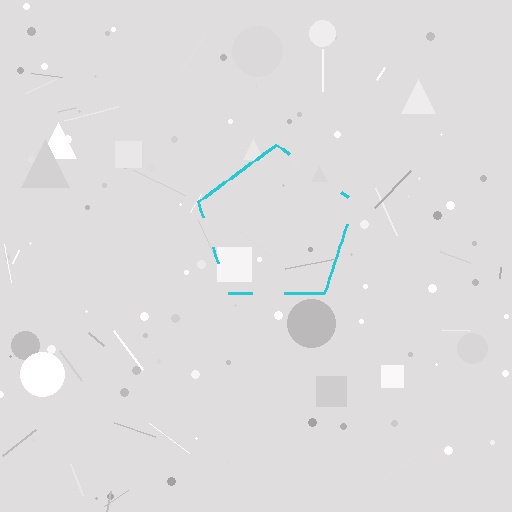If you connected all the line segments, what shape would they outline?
They would outline a pentagon.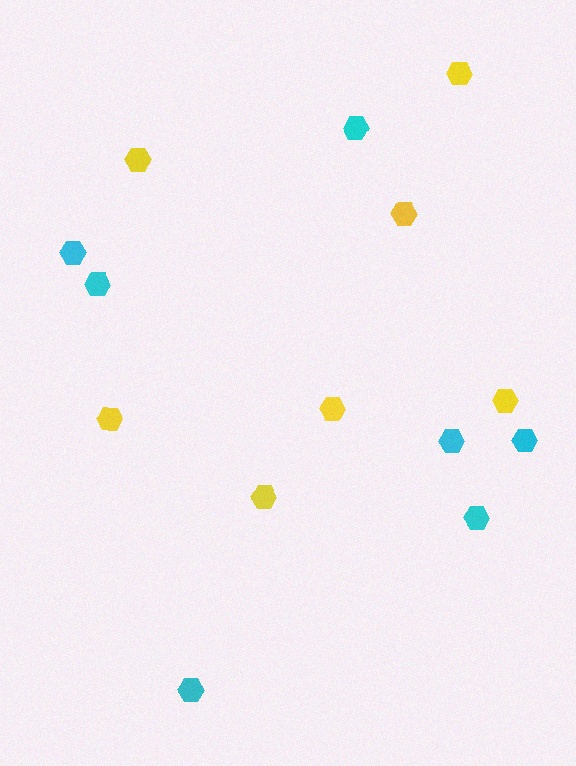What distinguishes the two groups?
There are 2 groups: one group of yellow hexagons (7) and one group of cyan hexagons (7).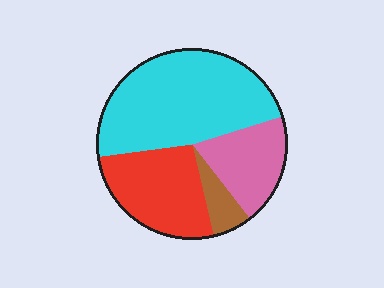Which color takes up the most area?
Cyan, at roughly 50%.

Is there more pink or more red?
Red.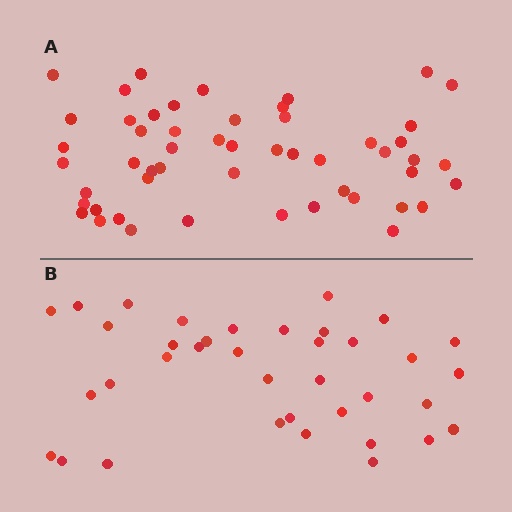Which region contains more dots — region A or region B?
Region A (the top region) has more dots.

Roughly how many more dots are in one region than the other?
Region A has approximately 15 more dots than region B.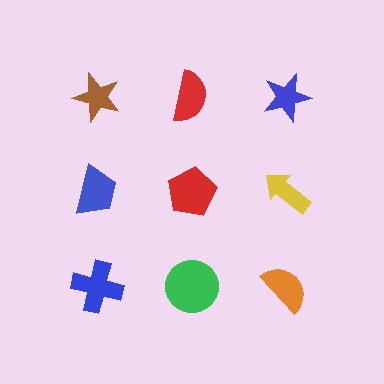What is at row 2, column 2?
A red pentagon.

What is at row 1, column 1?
A brown star.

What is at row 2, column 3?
A yellow arrow.